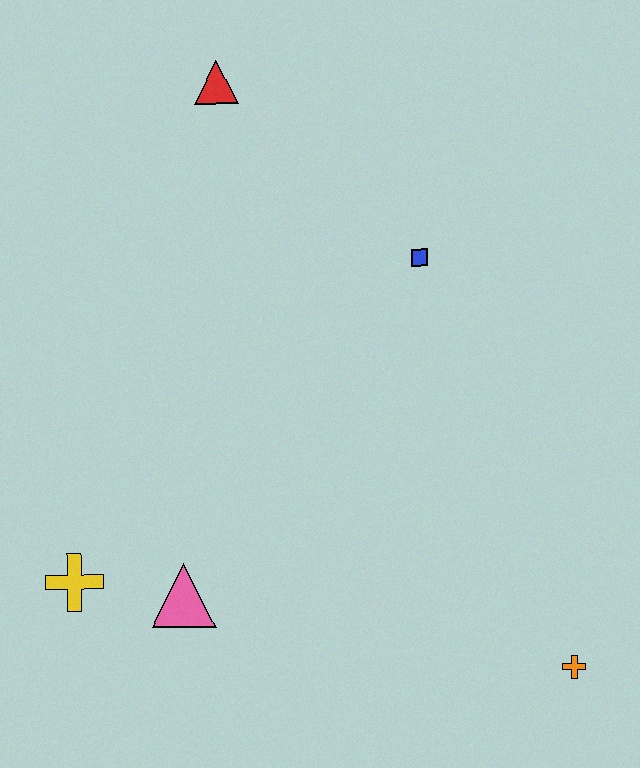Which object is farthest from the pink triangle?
The red triangle is farthest from the pink triangle.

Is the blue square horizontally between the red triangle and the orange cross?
Yes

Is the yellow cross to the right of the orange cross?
No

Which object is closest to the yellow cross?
The pink triangle is closest to the yellow cross.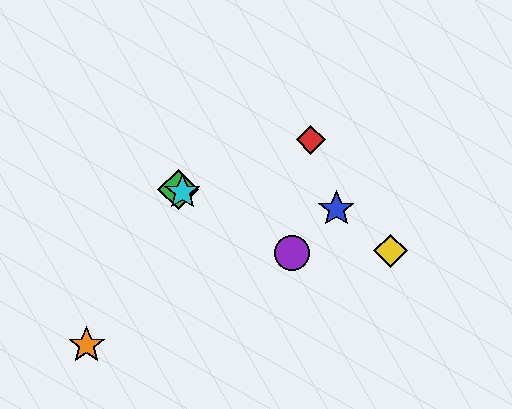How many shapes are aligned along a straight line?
3 shapes (the green diamond, the purple circle, the cyan star) are aligned along a straight line.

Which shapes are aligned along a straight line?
The green diamond, the purple circle, the cyan star are aligned along a straight line.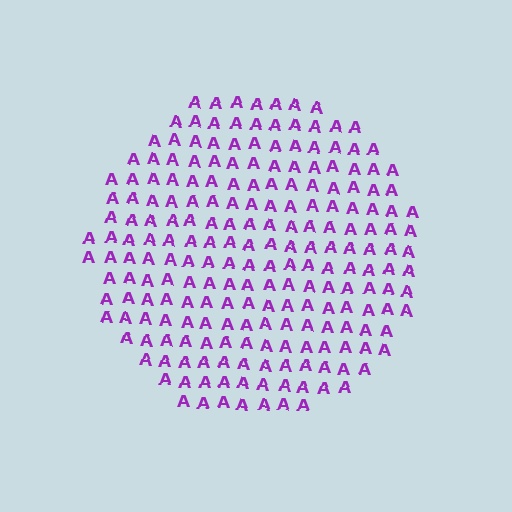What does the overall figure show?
The overall figure shows a circle.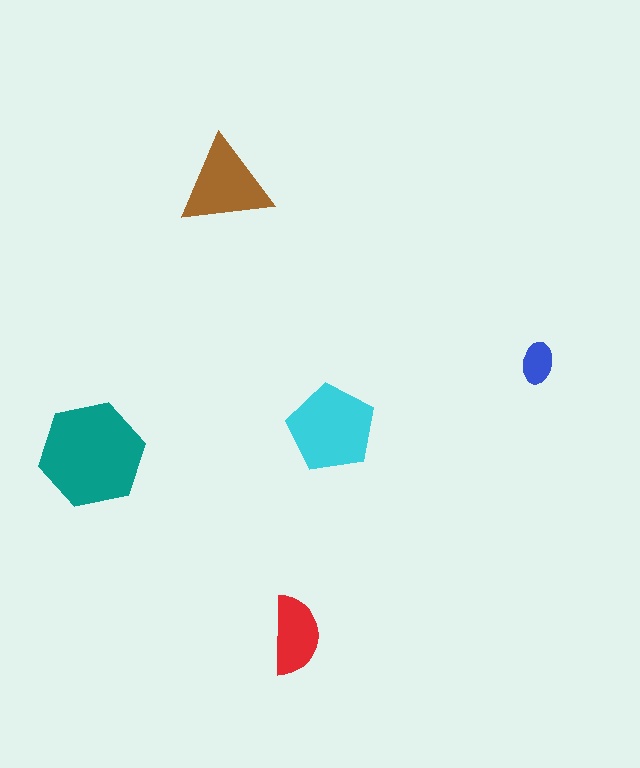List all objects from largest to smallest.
The teal hexagon, the cyan pentagon, the brown triangle, the red semicircle, the blue ellipse.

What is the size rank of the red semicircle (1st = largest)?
4th.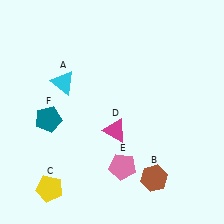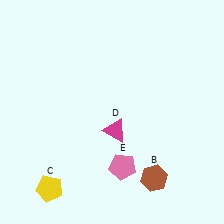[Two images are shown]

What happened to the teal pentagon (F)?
The teal pentagon (F) was removed in Image 2. It was in the bottom-left area of Image 1.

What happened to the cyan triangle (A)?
The cyan triangle (A) was removed in Image 2. It was in the top-left area of Image 1.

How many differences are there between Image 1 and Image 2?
There are 2 differences between the two images.